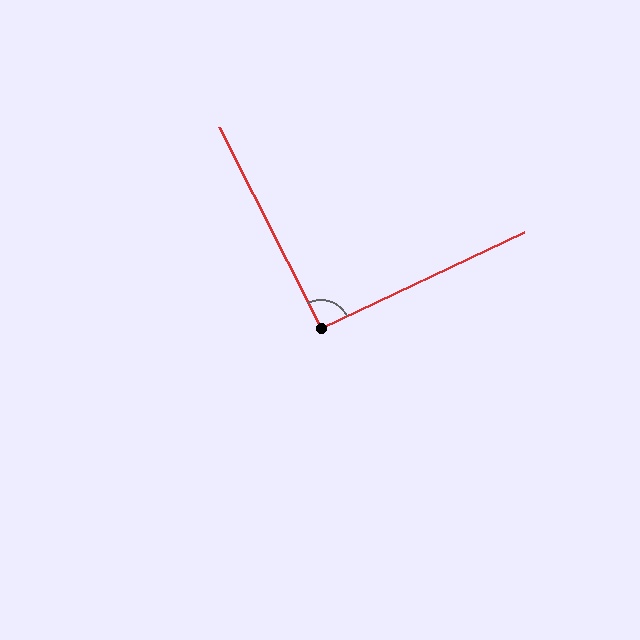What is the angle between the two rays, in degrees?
Approximately 91 degrees.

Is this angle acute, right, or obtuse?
It is approximately a right angle.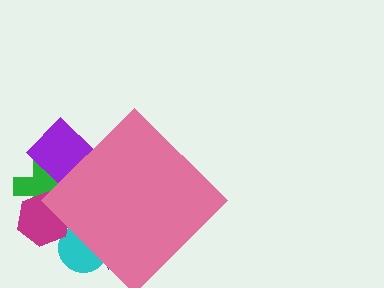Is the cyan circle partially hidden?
Yes, the cyan circle is partially hidden behind the pink diamond.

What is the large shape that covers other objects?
A pink diamond.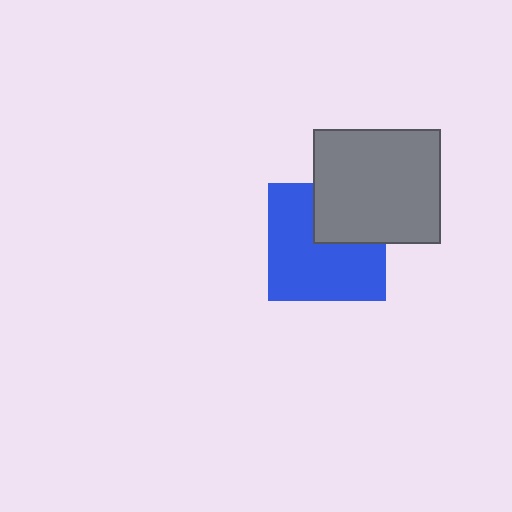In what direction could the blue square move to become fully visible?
The blue square could move toward the lower-left. That would shift it out from behind the gray rectangle entirely.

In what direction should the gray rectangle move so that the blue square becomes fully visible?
The gray rectangle should move toward the upper-right. That is the shortest direction to clear the overlap and leave the blue square fully visible.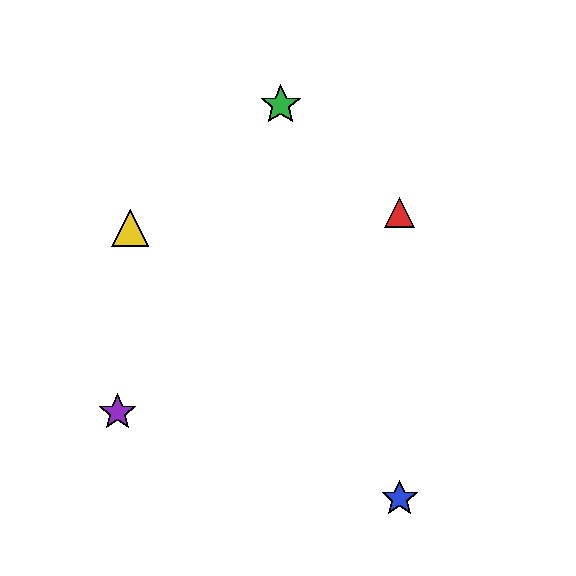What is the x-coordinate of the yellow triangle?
The yellow triangle is at x≈130.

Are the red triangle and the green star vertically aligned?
No, the red triangle is at x≈400 and the green star is at x≈281.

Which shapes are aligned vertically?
The red triangle, the blue star are aligned vertically.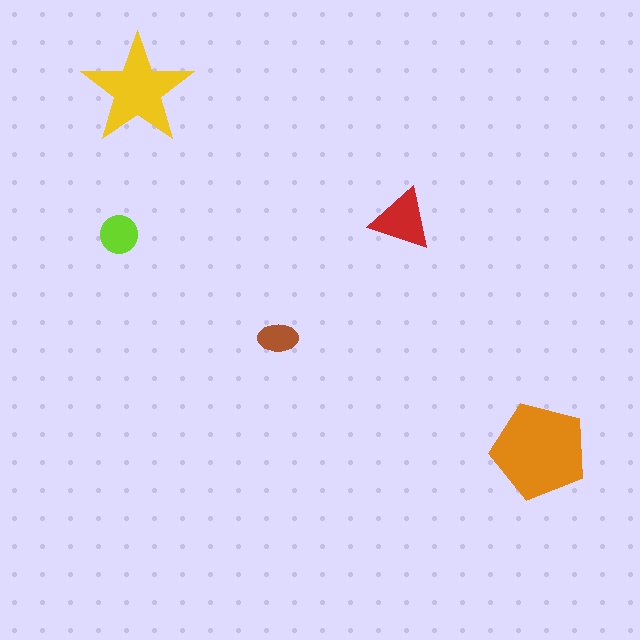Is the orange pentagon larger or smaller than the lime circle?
Larger.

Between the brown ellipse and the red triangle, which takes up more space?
The red triangle.